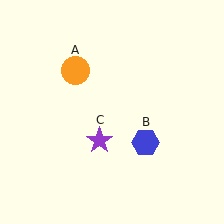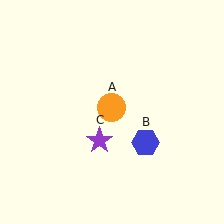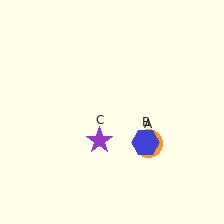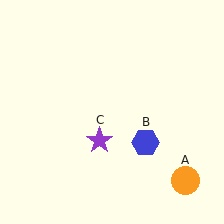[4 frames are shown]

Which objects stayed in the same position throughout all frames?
Blue hexagon (object B) and purple star (object C) remained stationary.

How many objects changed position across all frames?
1 object changed position: orange circle (object A).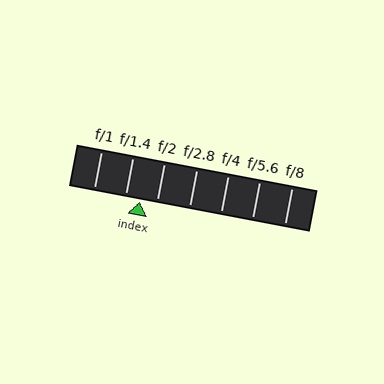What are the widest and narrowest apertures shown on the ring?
The widest aperture shown is f/1 and the narrowest is f/8.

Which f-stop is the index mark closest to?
The index mark is closest to f/1.4.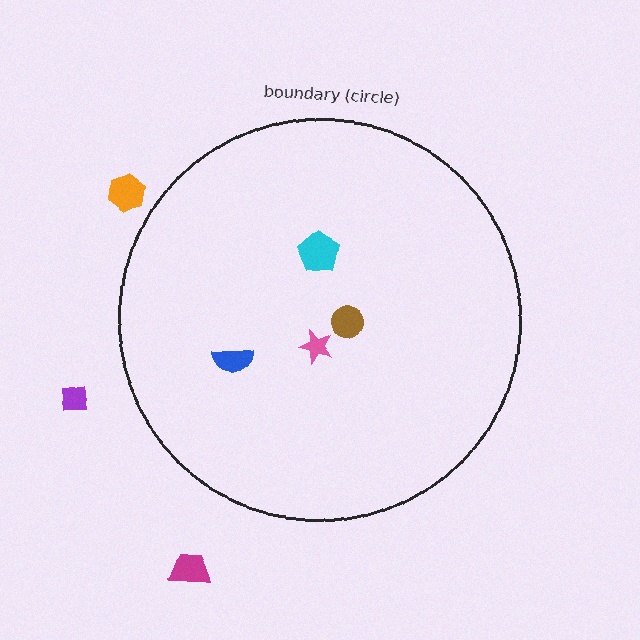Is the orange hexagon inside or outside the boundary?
Outside.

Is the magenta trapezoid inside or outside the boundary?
Outside.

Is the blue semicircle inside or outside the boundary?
Inside.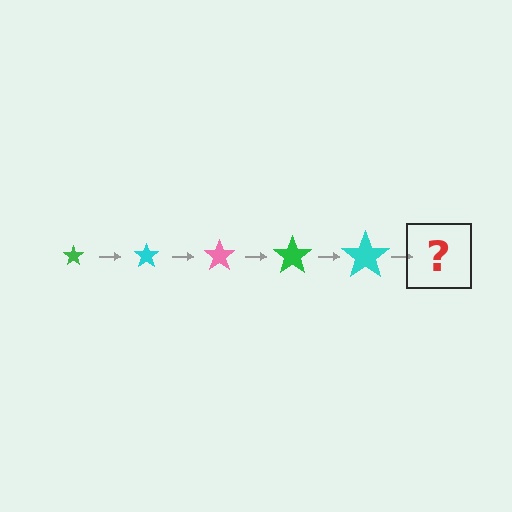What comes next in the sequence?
The next element should be a pink star, larger than the previous one.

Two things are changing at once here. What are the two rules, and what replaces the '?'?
The two rules are that the star grows larger each step and the color cycles through green, cyan, and pink. The '?' should be a pink star, larger than the previous one.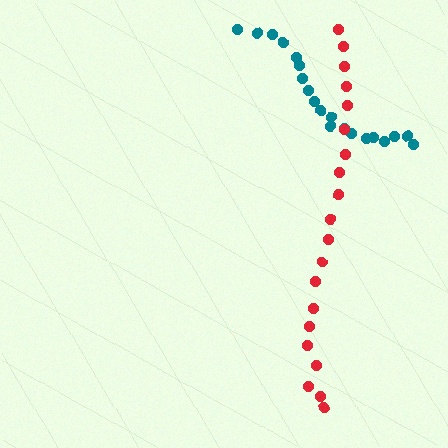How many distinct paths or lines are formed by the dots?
There are 2 distinct paths.